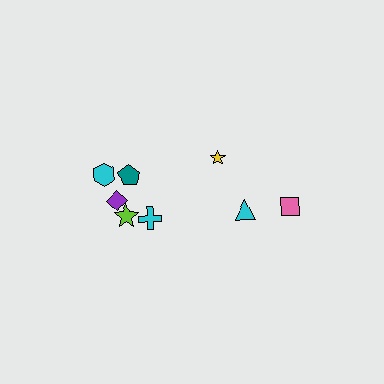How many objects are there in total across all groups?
There are 8 objects.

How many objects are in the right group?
There are 3 objects.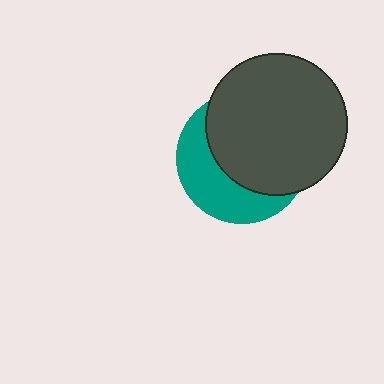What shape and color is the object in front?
The object in front is a dark gray circle.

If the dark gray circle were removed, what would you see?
You would see the complete teal circle.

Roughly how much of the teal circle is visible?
A small part of it is visible (roughly 39%).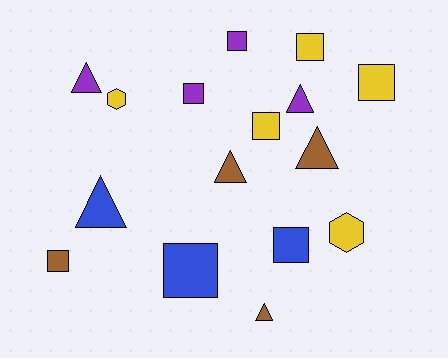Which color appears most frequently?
Yellow, with 5 objects.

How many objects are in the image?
There are 16 objects.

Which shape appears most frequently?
Square, with 8 objects.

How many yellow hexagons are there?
There are 2 yellow hexagons.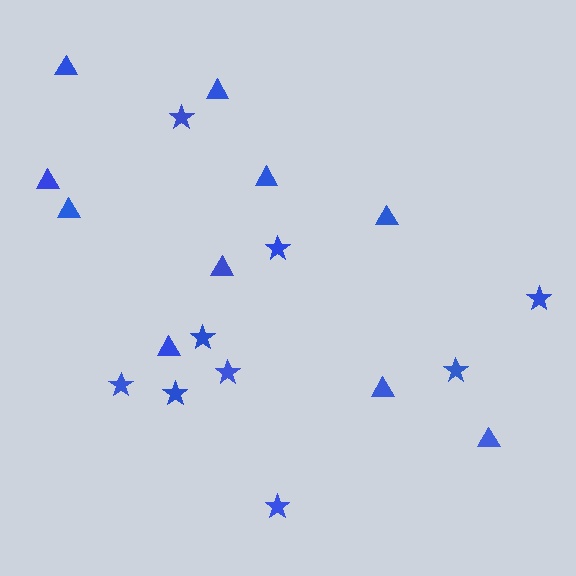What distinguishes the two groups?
There are 2 groups: one group of stars (9) and one group of triangles (10).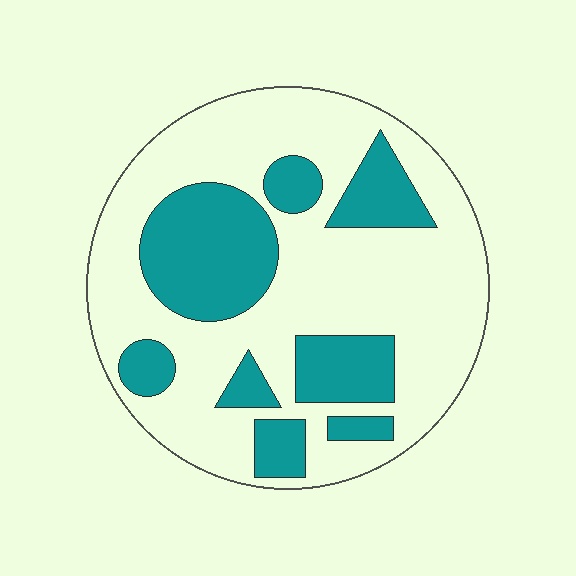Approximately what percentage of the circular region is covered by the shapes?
Approximately 30%.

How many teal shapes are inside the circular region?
8.